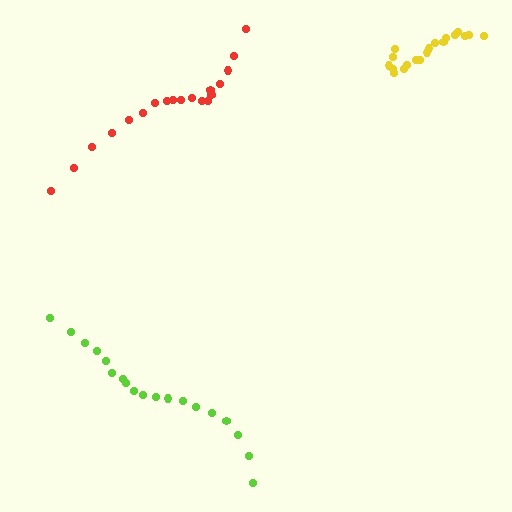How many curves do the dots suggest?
There are 3 distinct paths.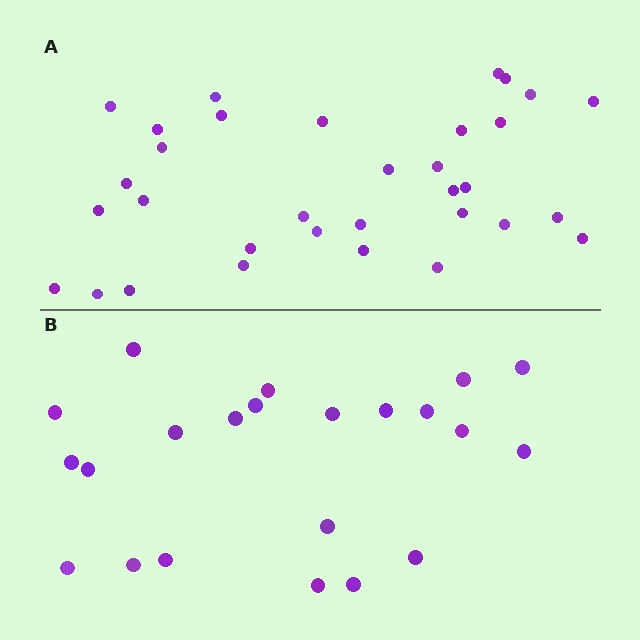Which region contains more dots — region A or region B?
Region A (the top region) has more dots.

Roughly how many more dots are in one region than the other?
Region A has roughly 12 or so more dots than region B.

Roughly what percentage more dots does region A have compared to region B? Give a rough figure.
About 50% more.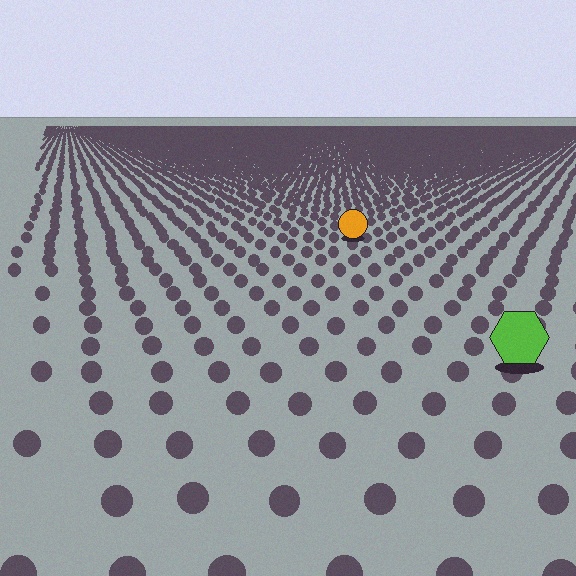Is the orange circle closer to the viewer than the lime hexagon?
No. The lime hexagon is closer — you can tell from the texture gradient: the ground texture is coarser near it.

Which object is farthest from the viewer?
The orange circle is farthest from the viewer. It appears smaller and the ground texture around it is denser.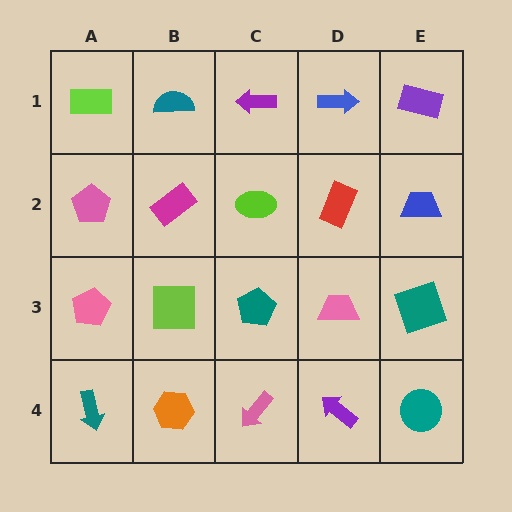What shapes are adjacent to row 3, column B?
A magenta rectangle (row 2, column B), an orange hexagon (row 4, column B), a pink pentagon (row 3, column A), a teal pentagon (row 3, column C).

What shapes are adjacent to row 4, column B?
A lime square (row 3, column B), a teal arrow (row 4, column A), a pink arrow (row 4, column C).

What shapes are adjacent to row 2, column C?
A purple arrow (row 1, column C), a teal pentagon (row 3, column C), a magenta rectangle (row 2, column B), a red rectangle (row 2, column D).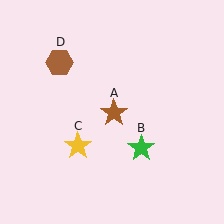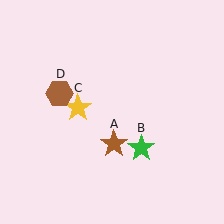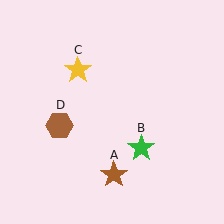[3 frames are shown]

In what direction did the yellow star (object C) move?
The yellow star (object C) moved up.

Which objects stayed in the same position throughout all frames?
Green star (object B) remained stationary.